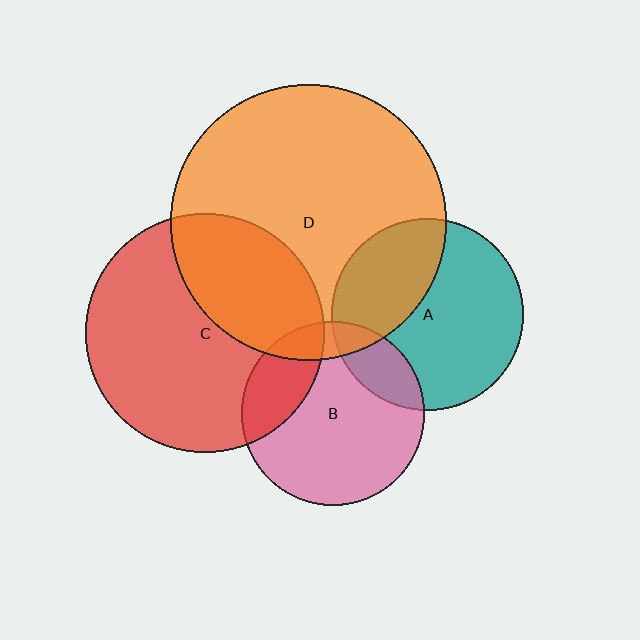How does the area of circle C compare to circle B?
Approximately 1.7 times.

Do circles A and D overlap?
Yes.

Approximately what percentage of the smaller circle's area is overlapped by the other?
Approximately 35%.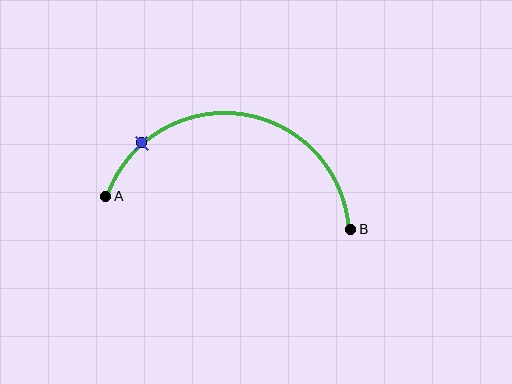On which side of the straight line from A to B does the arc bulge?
The arc bulges above the straight line connecting A and B.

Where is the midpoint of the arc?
The arc midpoint is the point on the curve farthest from the straight line joining A and B. It sits above that line.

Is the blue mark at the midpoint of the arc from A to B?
No. The blue mark lies on the arc but is closer to endpoint A. The arc midpoint would be at the point on the curve equidistant along the arc from both A and B.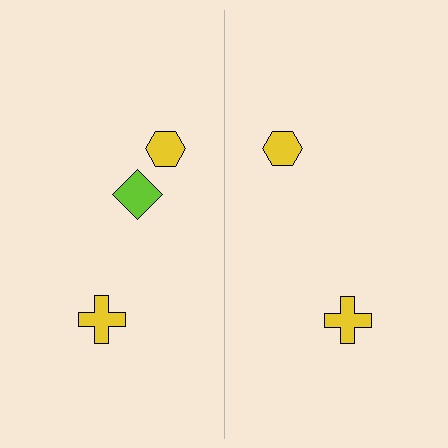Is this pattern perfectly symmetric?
No, the pattern is not perfectly symmetric. A lime diamond is missing from the right side.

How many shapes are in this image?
There are 5 shapes in this image.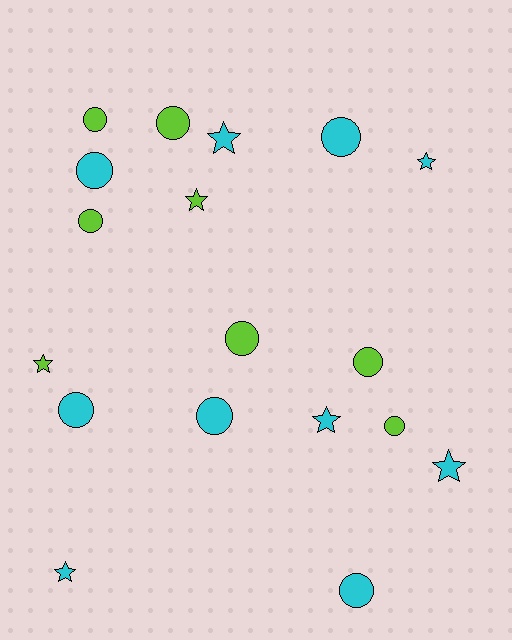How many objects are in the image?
There are 18 objects.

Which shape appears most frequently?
Circle, with 11 objects.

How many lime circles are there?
There are 6 lime circles.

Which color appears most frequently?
Cyan, with 10 objects.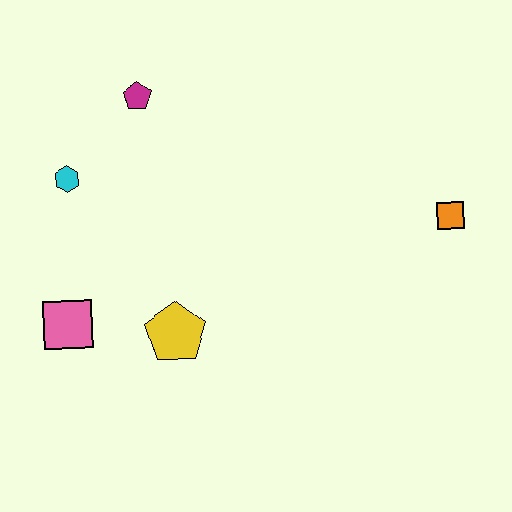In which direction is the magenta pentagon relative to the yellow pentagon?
The magenta pentagon is above the yellow pentagon.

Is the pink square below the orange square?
Yes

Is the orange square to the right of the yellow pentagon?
Yes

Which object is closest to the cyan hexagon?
The magenta pentagon is closest to the cyan hexagon.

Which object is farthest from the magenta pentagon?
The orange square is farthest from the magenta pentagon.